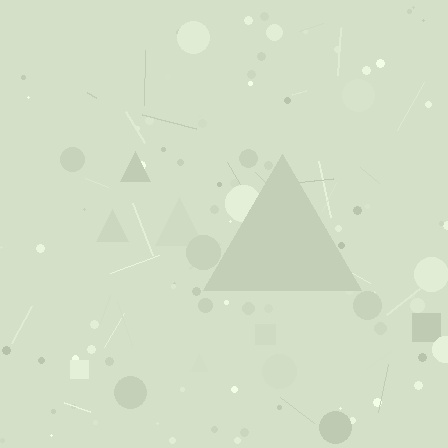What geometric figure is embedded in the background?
A triangle is embedded in the background.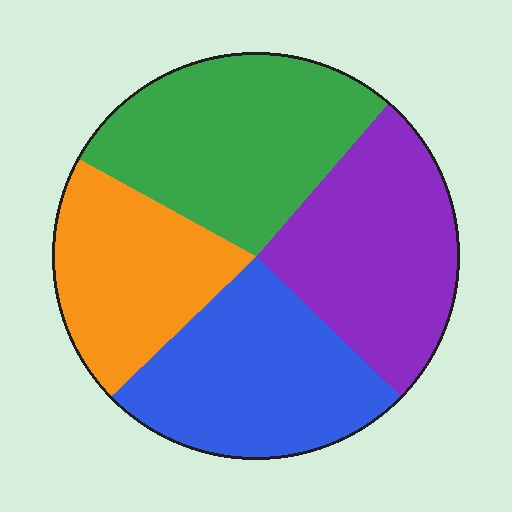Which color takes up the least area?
Orange, at roughly 20%.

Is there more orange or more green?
Green.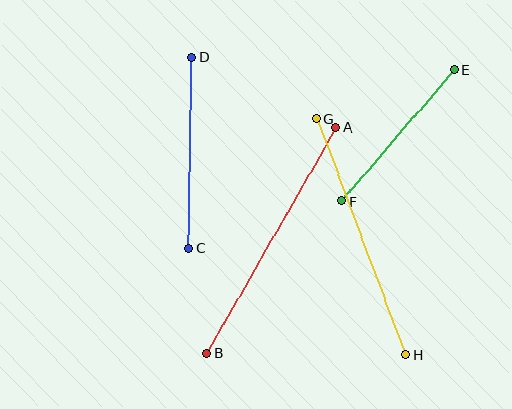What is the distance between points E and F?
The distance is approximately 173 pixels.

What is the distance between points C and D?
The distance is approximately 191 pixels.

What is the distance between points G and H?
The distance is approximately 252 pixels.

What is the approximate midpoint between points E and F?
The midpoint is at approximately (398, 135) pixels.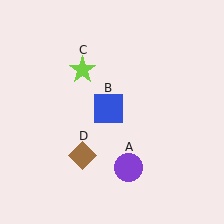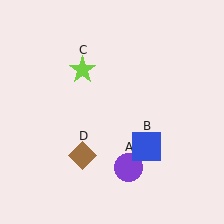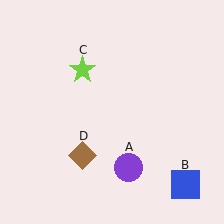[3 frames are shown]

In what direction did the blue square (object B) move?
The blue square (object B) moved down and to the right.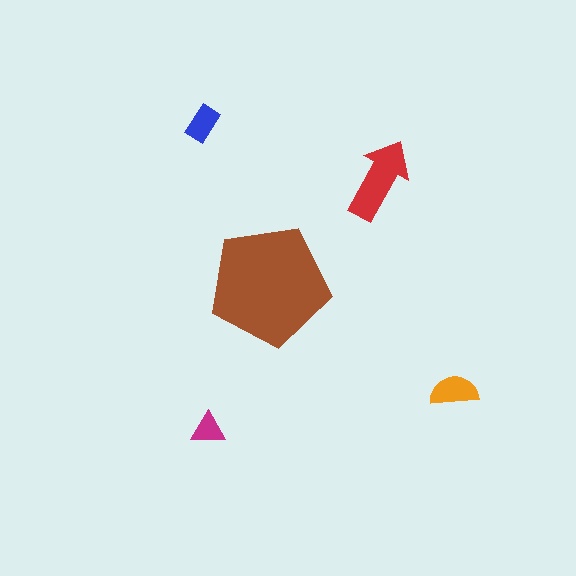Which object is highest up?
The blue rectangle is topmost.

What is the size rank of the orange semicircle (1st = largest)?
3rd.